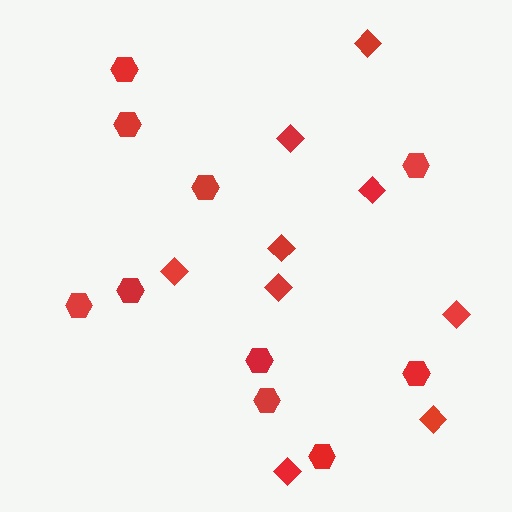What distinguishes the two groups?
There are 2 groups: one group of hexagons (10) and one group of diamonds (9).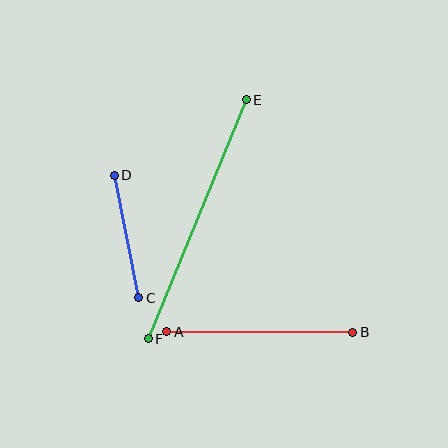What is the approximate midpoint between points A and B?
The midpoint is at approximately (260, 332) pixels.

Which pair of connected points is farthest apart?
Points E and F are farthest apart.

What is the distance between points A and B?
The distance is approximately 186 pixels.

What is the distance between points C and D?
The distance is approximately 125 pixels.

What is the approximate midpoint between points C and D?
The midpoint is at approximately (127, 237) pixels.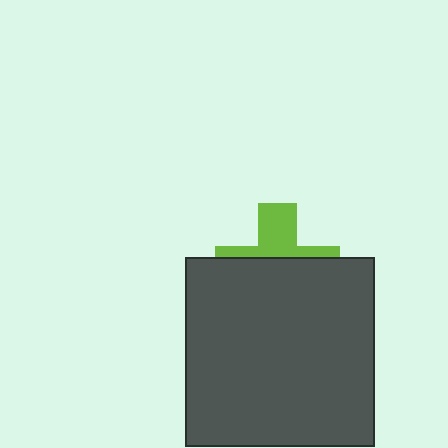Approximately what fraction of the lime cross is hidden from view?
Roughly 62% of the lime cross is hidden behind the dark gray square.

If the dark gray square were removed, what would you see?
You would see the complete lime cross.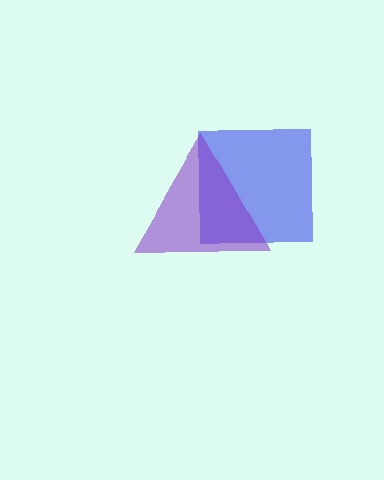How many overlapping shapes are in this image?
There are 2 overlapping shapes in the image.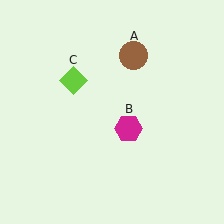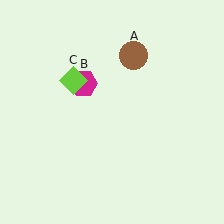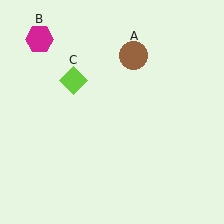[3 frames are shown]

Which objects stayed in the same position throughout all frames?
Brown circle (object A) and lime diamond (object C) remained stationary.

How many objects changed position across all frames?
1 object changed position: magenta hexagon (object B).